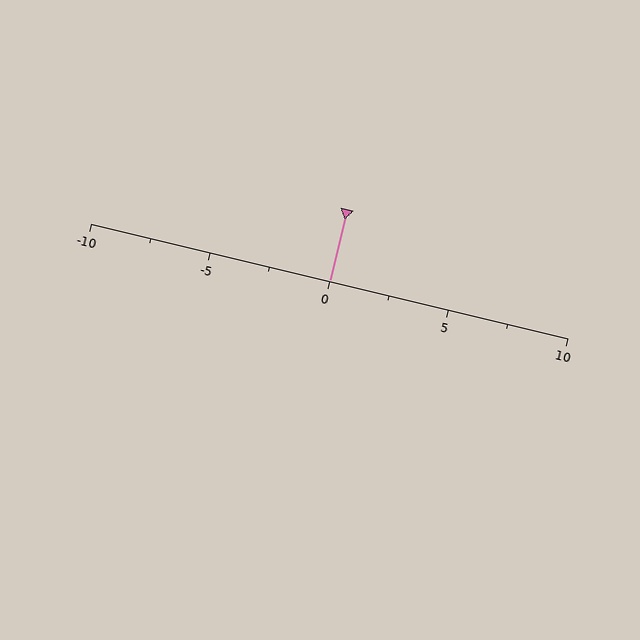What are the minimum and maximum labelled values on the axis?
The axis runs from -10 to 10.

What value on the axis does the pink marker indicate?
The marker indicates approximately 0.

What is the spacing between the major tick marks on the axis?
The major ticks are spaced 5 apart.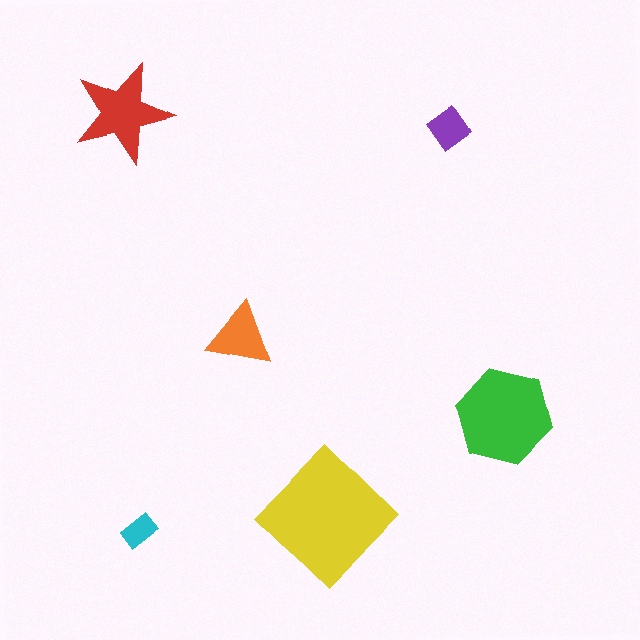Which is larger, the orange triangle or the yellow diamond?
The yellow diamond.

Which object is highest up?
The red star is topmost.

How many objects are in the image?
There are 6 objects in the image.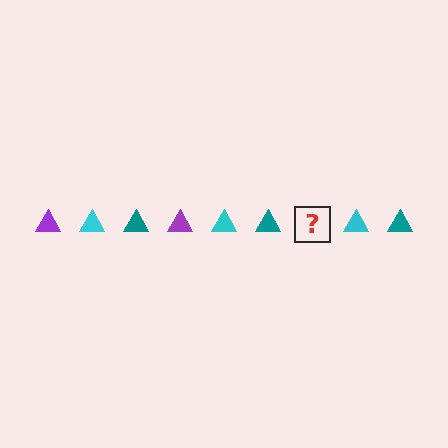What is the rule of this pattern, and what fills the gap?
The rule is that the pattern cycles through purple, cyan, teal triangles. The gap should be filled with a purple triangle.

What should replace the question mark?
The question mark should be replaced with a purple triangle.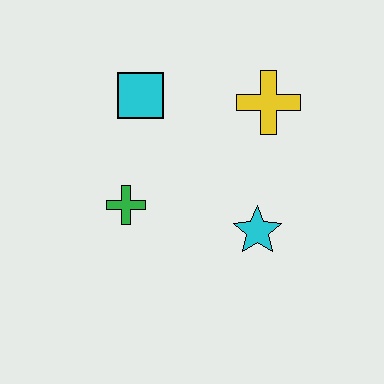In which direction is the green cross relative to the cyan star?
The green cross is to the left of the cyan star.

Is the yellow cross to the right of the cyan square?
Yes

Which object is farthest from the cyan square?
The cyan star is farthest from the cyan square.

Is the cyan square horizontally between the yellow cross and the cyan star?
No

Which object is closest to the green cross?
The cyan square is closest to the green cross.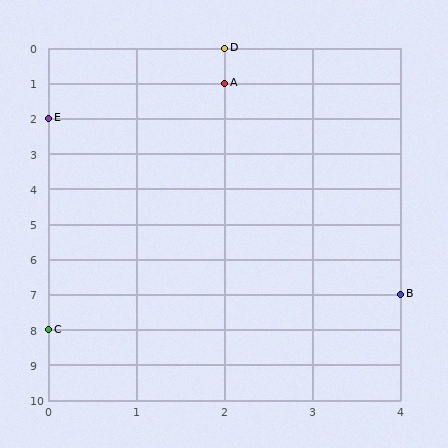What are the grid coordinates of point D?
Point D is at grid coordinates (2, 0).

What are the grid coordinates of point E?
Point E is at grid coordinates (0, 2).